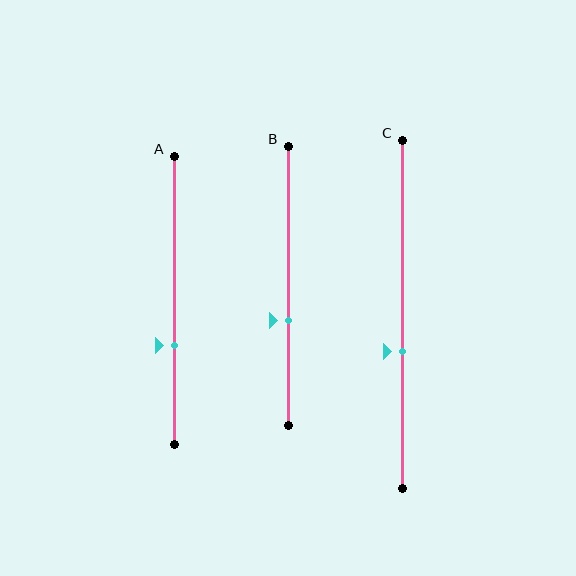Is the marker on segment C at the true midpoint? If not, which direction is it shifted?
No, the marker on segment C is shifted downward by about 11% of the segment length.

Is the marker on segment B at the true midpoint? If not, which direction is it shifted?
No, the marker on segment B is shifted downward by about 12% of the segment length.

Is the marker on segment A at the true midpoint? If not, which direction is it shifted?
No, the marker on segment A is shifted downward by about 16% of the segment length.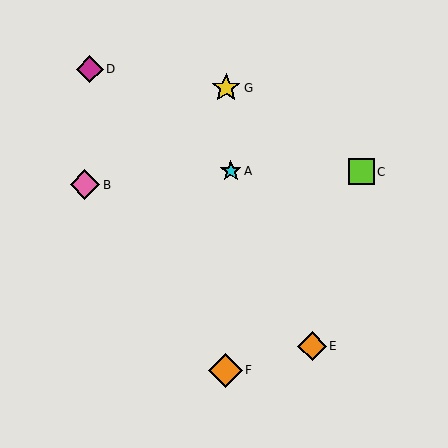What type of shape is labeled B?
Shape B is a pink diamond.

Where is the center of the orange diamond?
The center of the orange diamond is at (225, 370).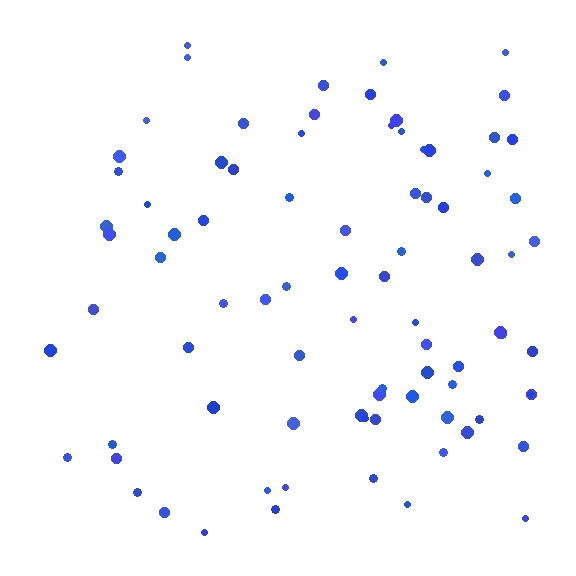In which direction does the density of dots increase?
From left to right, with the right side densest.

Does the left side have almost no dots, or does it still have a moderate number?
Still a moderate number, just noticeably fewer than the right.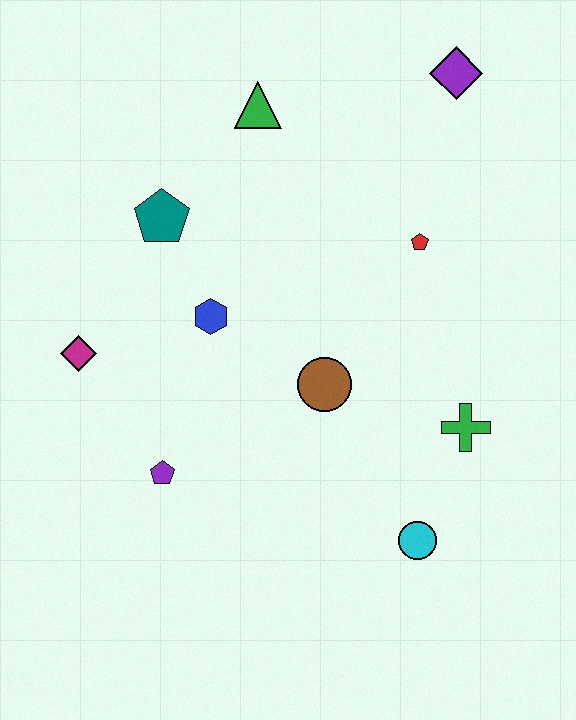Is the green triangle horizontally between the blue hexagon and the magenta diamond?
No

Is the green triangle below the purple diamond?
Yes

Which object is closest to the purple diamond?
The red pentagon is closest to the purple diamond.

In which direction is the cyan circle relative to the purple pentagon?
The cyan circle is to the right of the purple pentagon.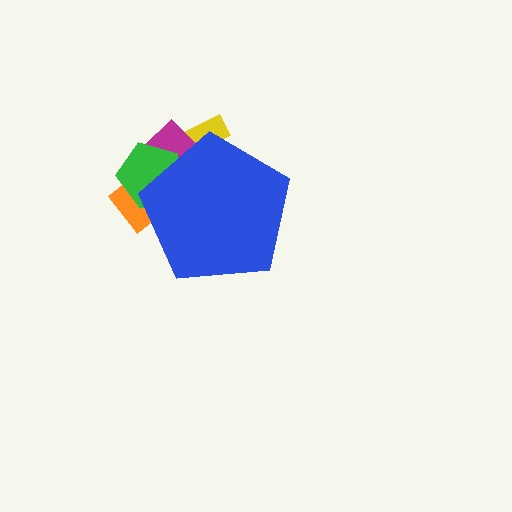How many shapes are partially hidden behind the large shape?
4 shapes are partially hidden.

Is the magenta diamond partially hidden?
Yes, the magenta diamond is partially hidden behind the blue pentagon.